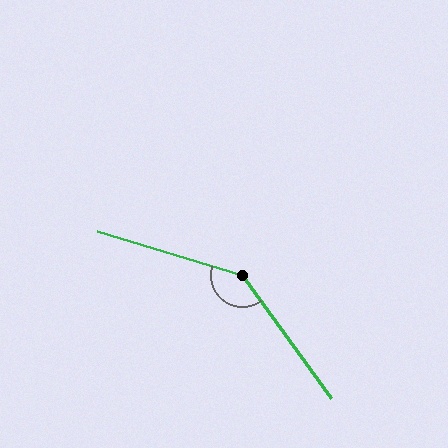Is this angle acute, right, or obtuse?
It is obtuse.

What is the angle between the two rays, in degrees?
Approximately 143 degrees.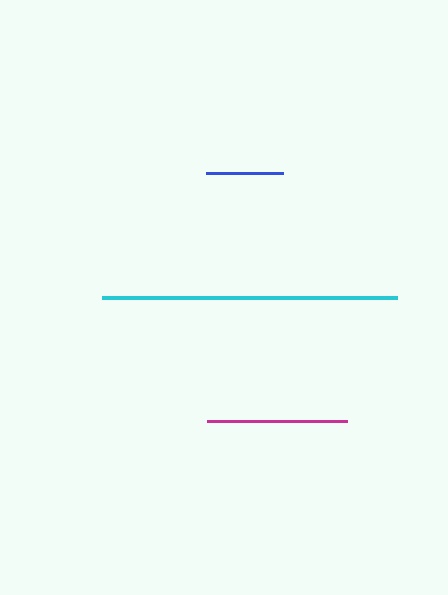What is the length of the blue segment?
The blue segment is approximately 77 pixels long.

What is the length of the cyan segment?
The cyan segment is approximately 295 pixels long.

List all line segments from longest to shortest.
From longest to shortest: cyan, magenta, blue.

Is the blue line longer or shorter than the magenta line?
The magenta line is longer than the blue line.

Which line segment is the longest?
The cyan line is the longest at approximately 295 pixels.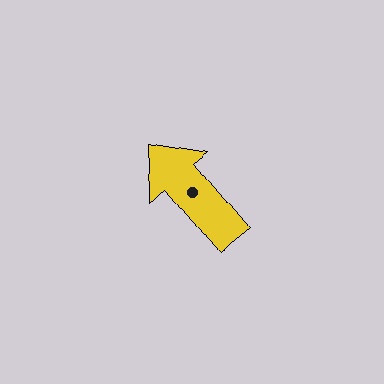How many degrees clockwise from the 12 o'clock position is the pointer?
Approximately 320 degrees.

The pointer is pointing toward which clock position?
Roughly 11 o'clock.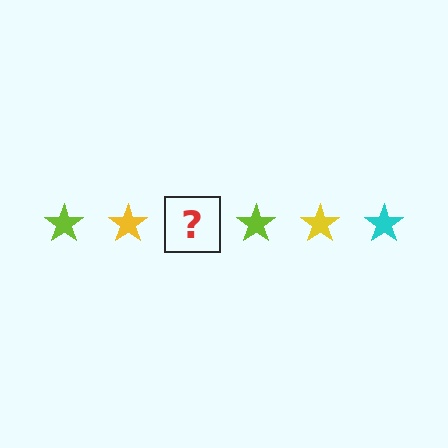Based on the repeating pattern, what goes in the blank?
The blank should be a cyan star.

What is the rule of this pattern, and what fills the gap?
The rule is that the pattern cycles through lime, yellow, cyan stars. The gap should be filled with a cyan star.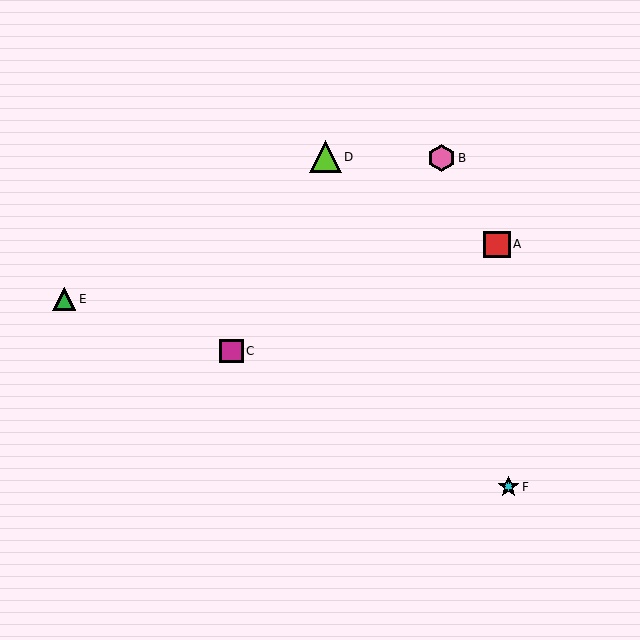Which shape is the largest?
The lime triangle (labeled D) is the largest.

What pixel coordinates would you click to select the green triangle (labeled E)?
Click at (64, 299) to select the green triangle E.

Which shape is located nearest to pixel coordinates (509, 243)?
The red square (labeled A) at (497, 244) is nearest to that location.